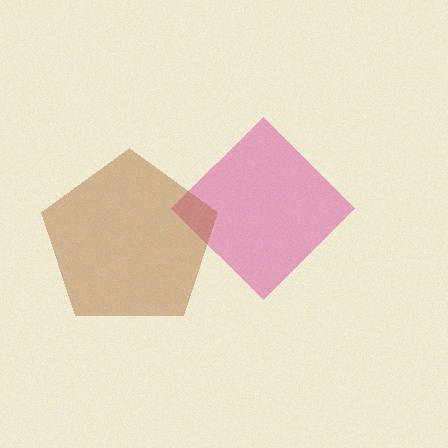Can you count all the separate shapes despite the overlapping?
Yes, there are 2 separate shapes.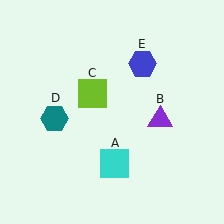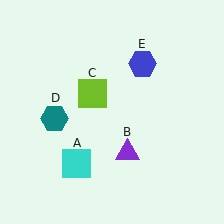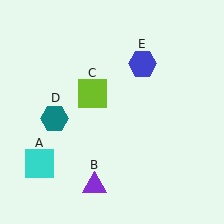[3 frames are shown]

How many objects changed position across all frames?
2 objects changed position: cyan square (object A), purple triangle (object B).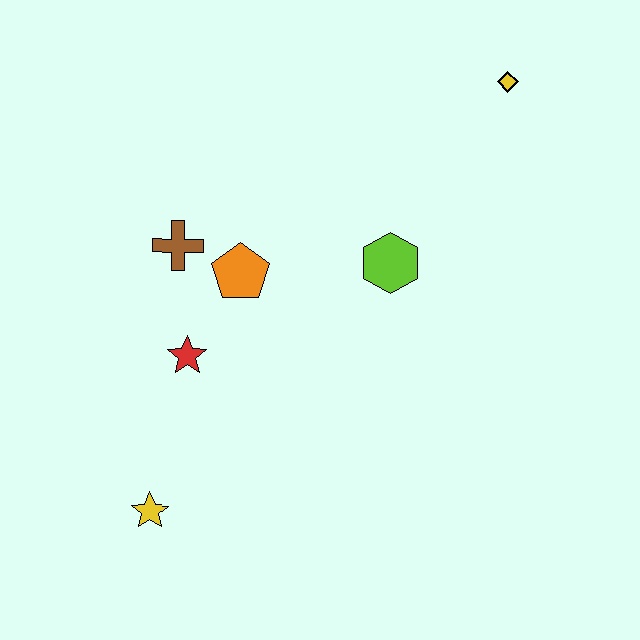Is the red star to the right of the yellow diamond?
No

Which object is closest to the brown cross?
The orange pentagon is closest to the brown cross.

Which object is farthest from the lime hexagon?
The yellow star is farthest from the lime hexagon.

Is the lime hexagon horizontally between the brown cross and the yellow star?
No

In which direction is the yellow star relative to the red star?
The yellow star is below the red star.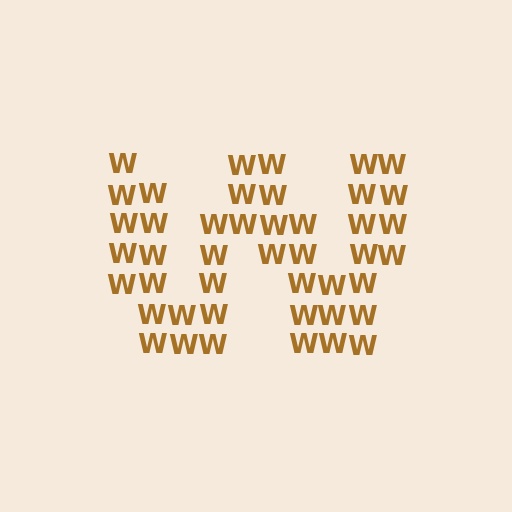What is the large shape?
The large shape is the letter W.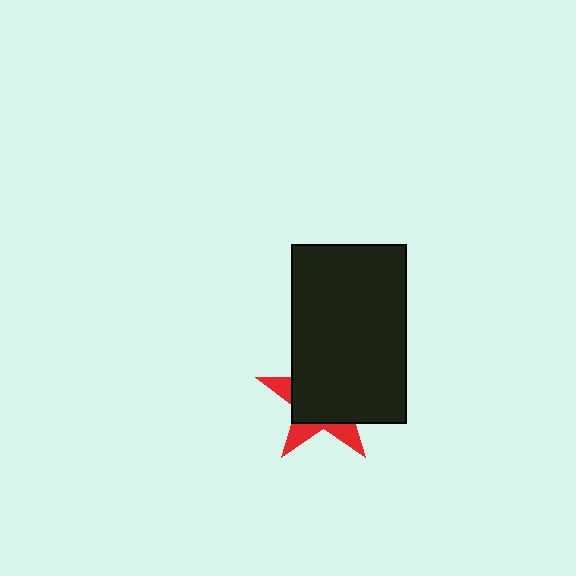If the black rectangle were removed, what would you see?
You would see the complete red star.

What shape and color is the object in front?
The object in front is a black rectangle.